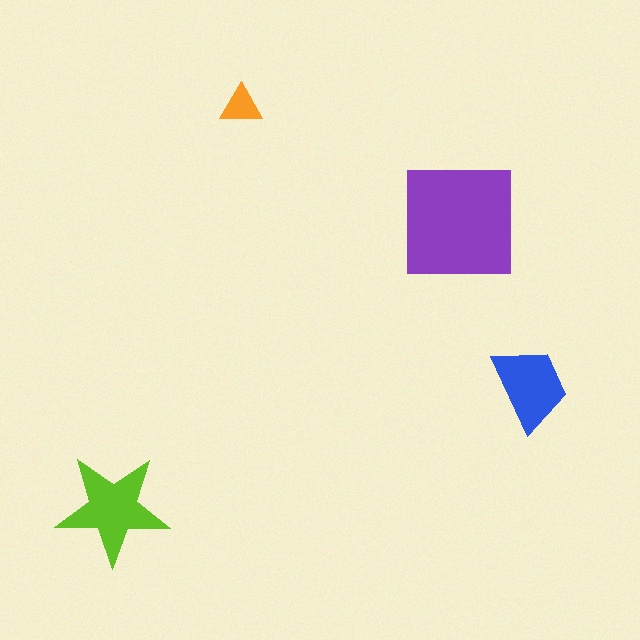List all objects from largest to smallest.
The purple square, the lime star, the blue trapezoid, the orange triangle.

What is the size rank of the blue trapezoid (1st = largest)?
3rd.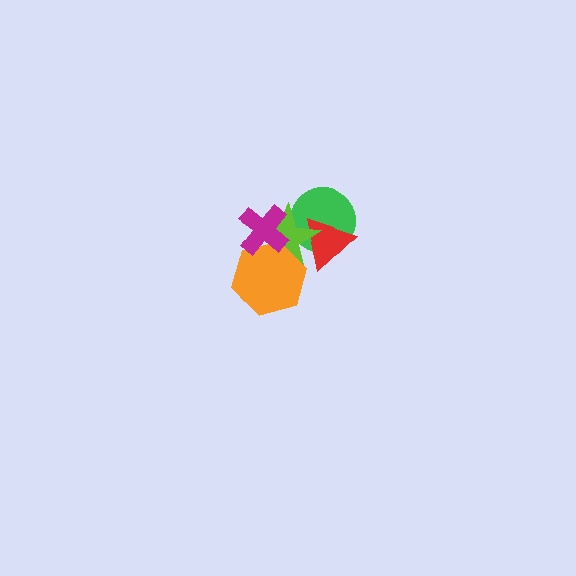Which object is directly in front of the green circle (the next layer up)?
The red triangle is directly in front of the green circle.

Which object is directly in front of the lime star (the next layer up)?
The orange hexagon is directly in front of the lime star.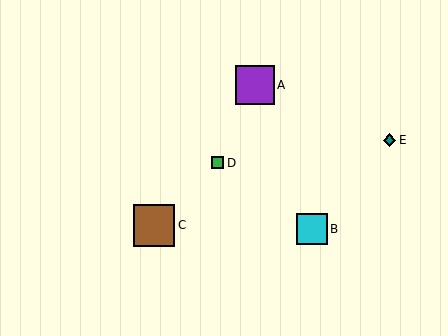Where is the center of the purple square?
The center of the purple square is at (255, 85).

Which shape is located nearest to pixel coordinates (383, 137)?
The teal diamond (labeled E) at (390, 140) is nearest to that location.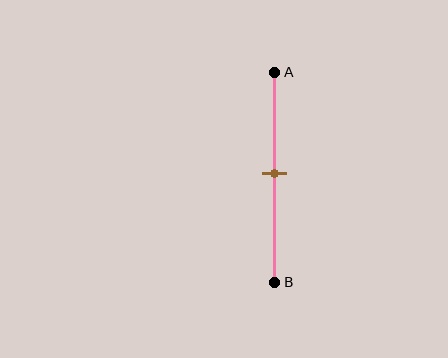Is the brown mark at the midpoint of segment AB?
Yes, the mark is approximately at the midpoint.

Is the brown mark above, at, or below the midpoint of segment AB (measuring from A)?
The brown mark is approximately at the midpoint of segment AB.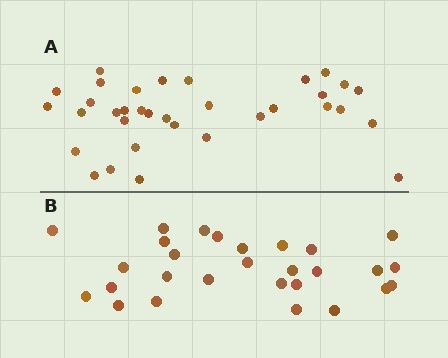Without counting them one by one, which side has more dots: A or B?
Region A (the top region) has more dots.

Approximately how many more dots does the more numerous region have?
Region A has about 6 more dots than region B.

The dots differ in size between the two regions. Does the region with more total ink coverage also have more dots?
No. Region B has more total ink coverage because its dots are larger, but region A actually contains more individual dots. Total area can be misleading — the number of items is what matters here.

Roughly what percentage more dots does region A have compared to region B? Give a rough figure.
About 20% more.